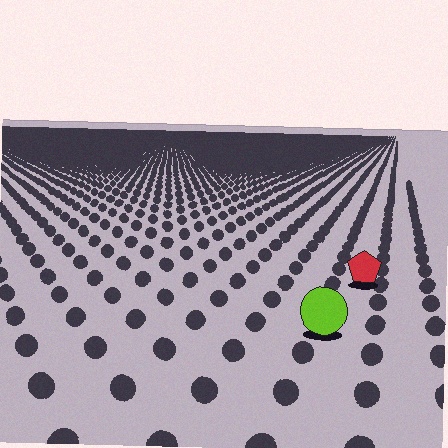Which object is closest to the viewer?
The lime circle is closest. The texture marks near it are larger and more spread out.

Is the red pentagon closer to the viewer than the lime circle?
No. The lime circle is closer — you can tell from the texture gradient: the ground texture is coarser near it.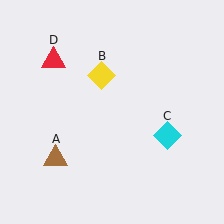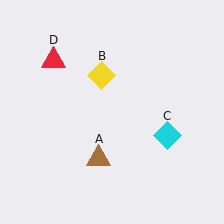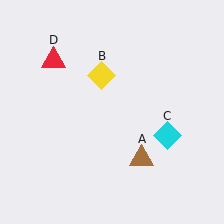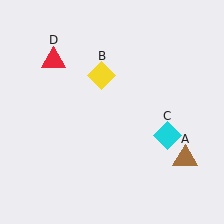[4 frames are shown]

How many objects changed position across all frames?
1 object changed position: brown triangle (object A).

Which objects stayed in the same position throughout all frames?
Yellow diamond (object B) and cyan diamond (object C) and red triangle (object D) remained stationary.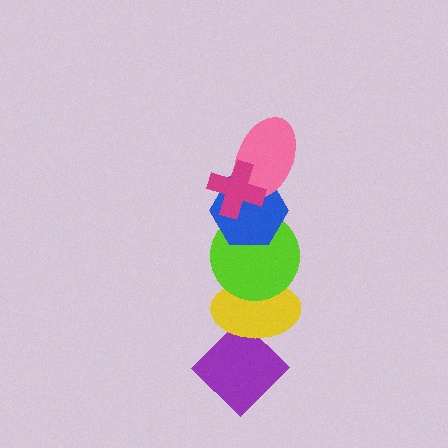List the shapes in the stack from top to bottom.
From top to bottom: the magenta cross, the pink ellipse, the blue hexagon, the lime circle, the yellow ellipse, the purple diamond.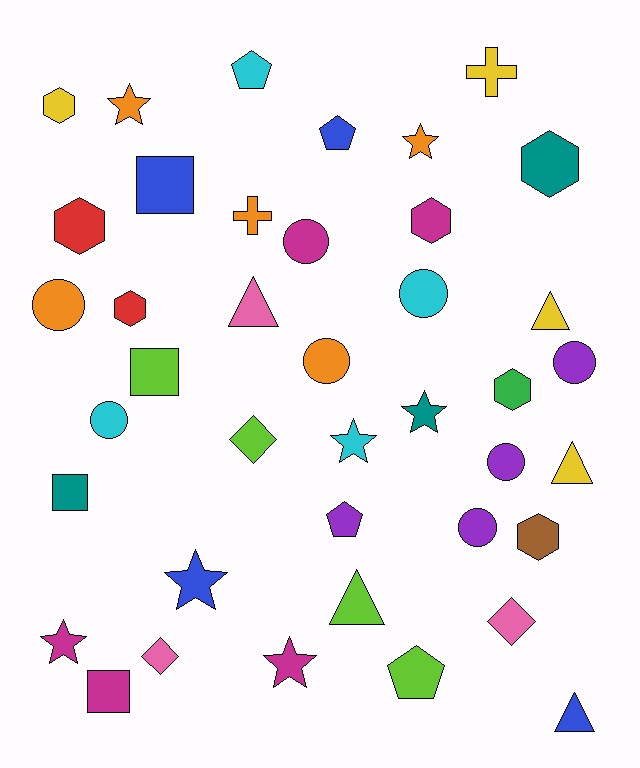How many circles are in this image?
There are 8 circles.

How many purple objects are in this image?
There are 4 purple objects.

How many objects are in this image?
There are 40 objects.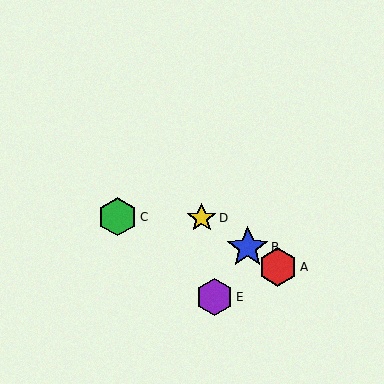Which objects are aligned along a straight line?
Objects A, B, D are aligned along a straight line.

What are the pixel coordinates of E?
Object E is at (214, 297).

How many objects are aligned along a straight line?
3 objects (A, B, D) are aligned along a straight line.